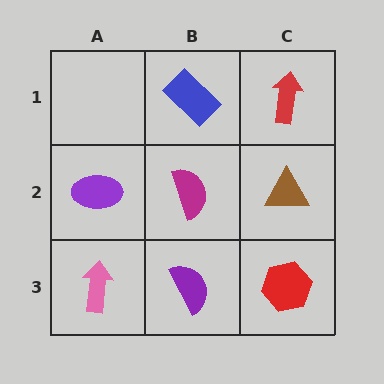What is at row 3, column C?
A red hexagon.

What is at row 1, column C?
A red arrow.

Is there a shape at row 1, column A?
No, that cell is empty.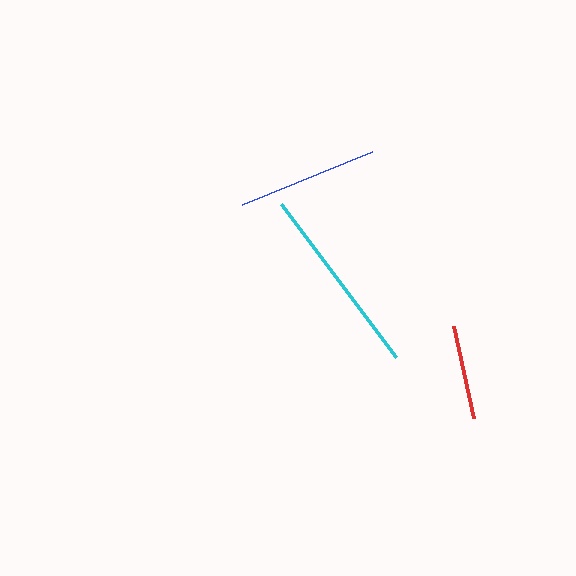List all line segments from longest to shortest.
From longest to shortest: cyan, blue, red.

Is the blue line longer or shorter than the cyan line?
The cyan line is longer than the blue line.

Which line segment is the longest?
The cyan line is the longest at approximately 191 pixels.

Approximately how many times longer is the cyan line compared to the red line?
The cyan line is approximately 2.0 times the length of the red line.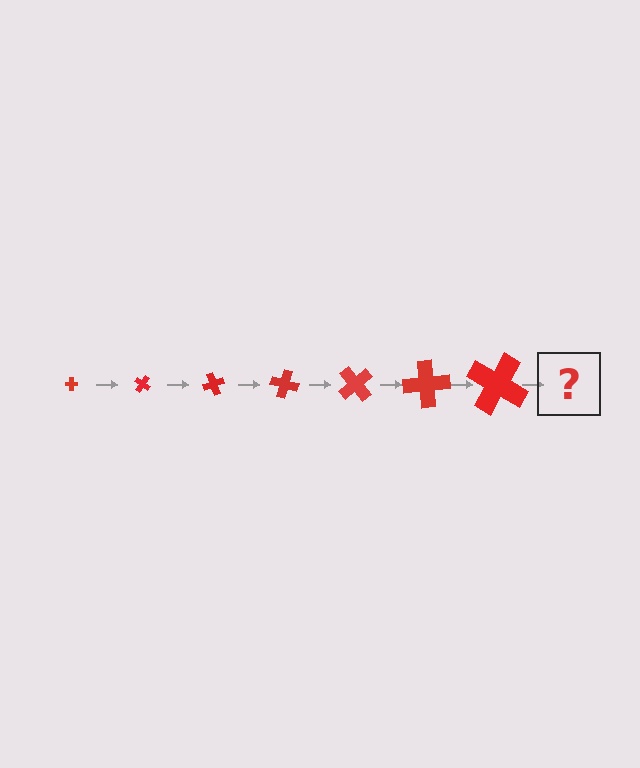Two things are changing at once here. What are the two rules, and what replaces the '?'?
The two rules are that the cross grows larger each step and it rotates 35 degrees each step. The '?' should be a cross, larger than the previous one and rotated 245 degrees from the start.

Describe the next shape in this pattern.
It should be a cross, larger than the previous one and rotated 245 degrees from the start.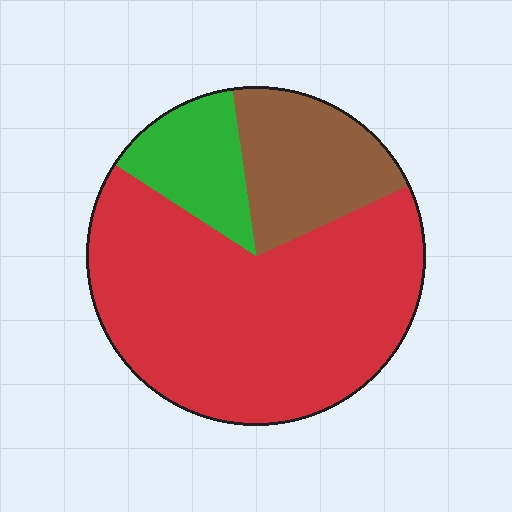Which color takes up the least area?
Green, at roughly 15%.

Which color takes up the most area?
Red, at roughly 65%.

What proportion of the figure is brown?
Brown covers about 20% of the figure.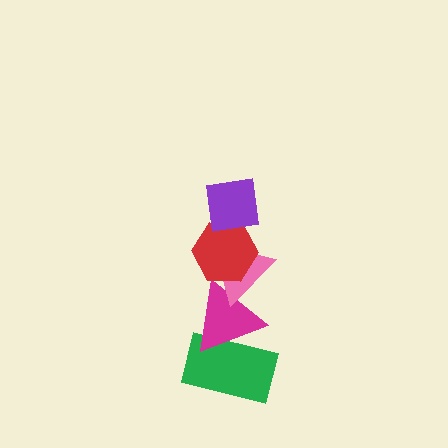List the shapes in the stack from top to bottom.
From top to bottom: the purple square, the red hexagon, the pink triangle, the magenta triangle, the green rectangle.